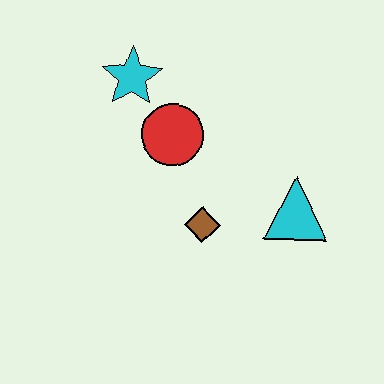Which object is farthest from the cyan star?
The cyan triangle is farthest from the cyan star.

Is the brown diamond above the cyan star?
No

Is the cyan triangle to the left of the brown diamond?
No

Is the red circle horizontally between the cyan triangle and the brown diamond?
No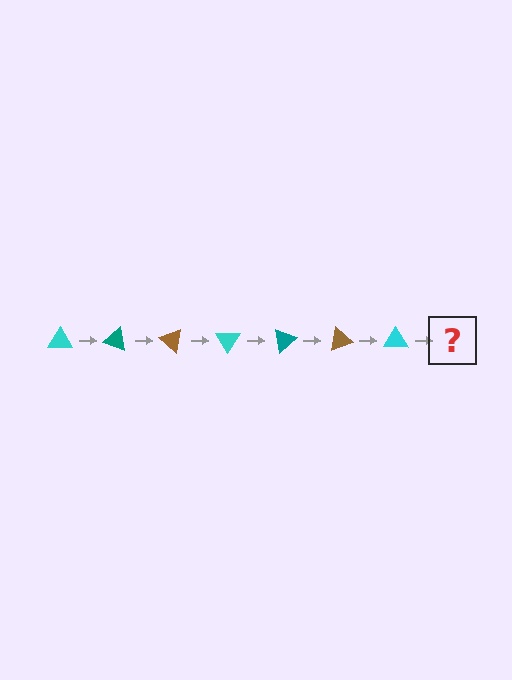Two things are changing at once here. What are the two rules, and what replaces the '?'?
The two rules are that it rotates 20 degrees each step and the color cycles through cyan, teal, and brown. The '?' should be a teal triangle, rotated 140 degrees from the start.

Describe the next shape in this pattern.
It should be a teal triangle, rotated 140 degrees from the start.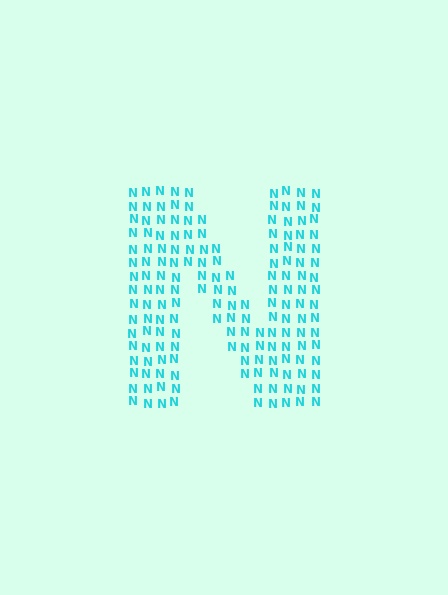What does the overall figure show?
The overall figure shows the letter N.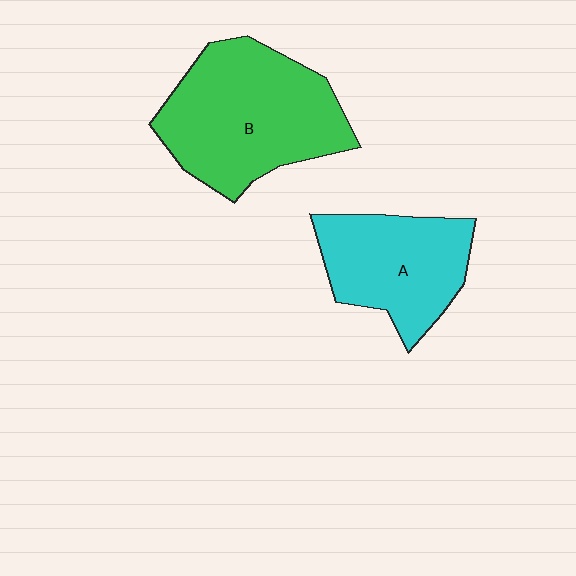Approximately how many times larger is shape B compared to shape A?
Approximately 1.4 times.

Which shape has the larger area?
Shape B (green).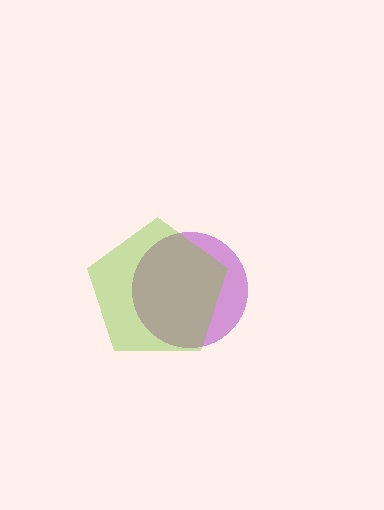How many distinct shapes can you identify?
There are 2 distinct shapes: a purple circle, a lime pentagon.